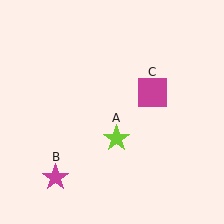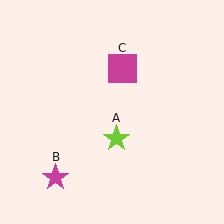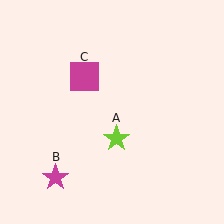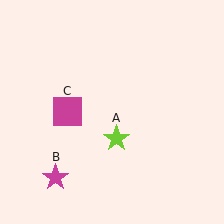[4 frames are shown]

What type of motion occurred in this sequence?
The magenta square (object C) rotated counterclockwise around the center of the scene.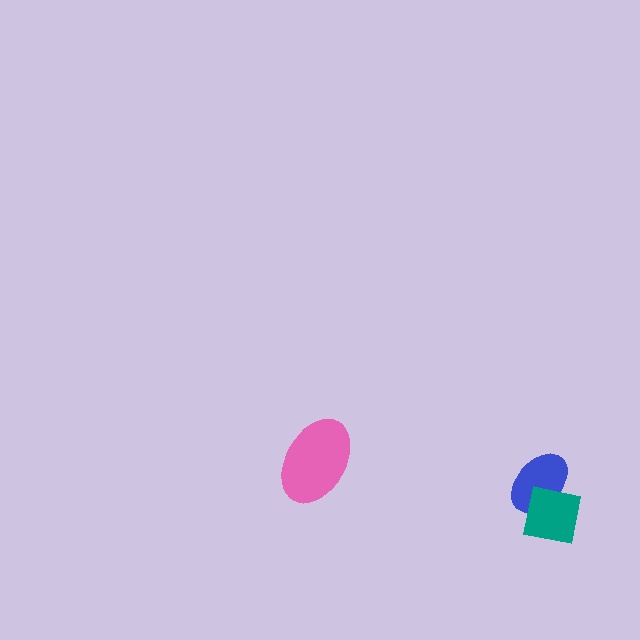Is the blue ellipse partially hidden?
Yes, it is partially covered by another shape.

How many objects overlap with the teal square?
1 object overlaps with the teal square.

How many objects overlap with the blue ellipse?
1 object overlaps with the blue ellipse.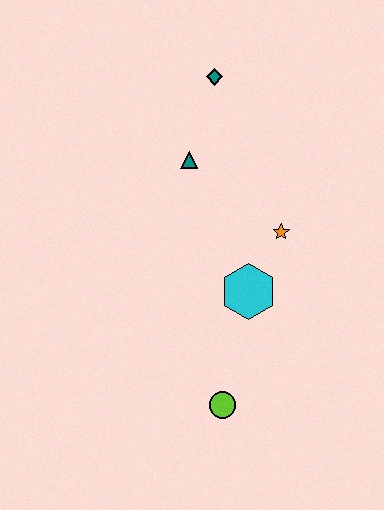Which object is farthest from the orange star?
The lime circle is farthest from the orange star.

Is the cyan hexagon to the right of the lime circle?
Yes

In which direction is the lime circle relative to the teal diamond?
The lime circle is below the teal diamond.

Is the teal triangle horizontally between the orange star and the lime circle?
No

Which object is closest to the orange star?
The cyan hexagon is closest to the orange star.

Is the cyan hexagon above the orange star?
No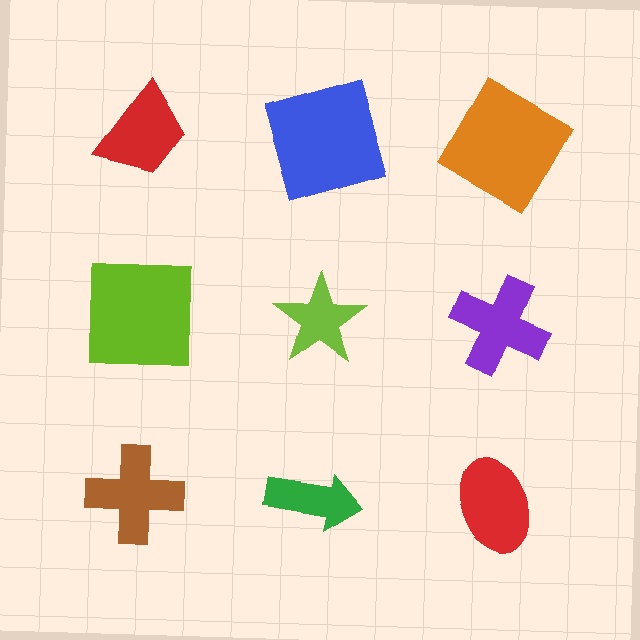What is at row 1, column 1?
A red trapezoid.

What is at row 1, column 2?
A blue square.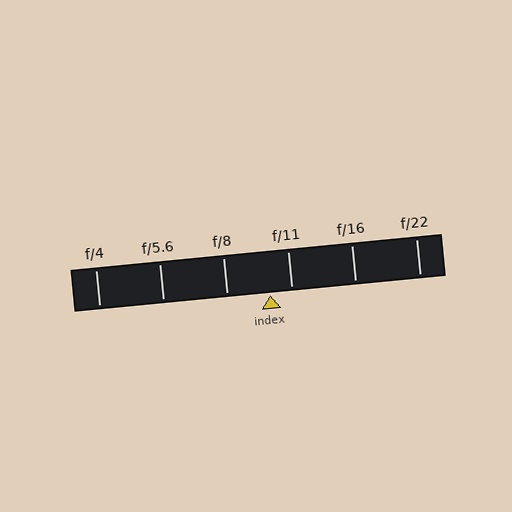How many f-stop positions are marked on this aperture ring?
There are 6 f-stop positions marked.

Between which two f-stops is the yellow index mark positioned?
The index mark is between f/8 and f/11.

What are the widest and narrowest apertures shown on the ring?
The widest aperture shown is f/4 and the narrowest is f/22.